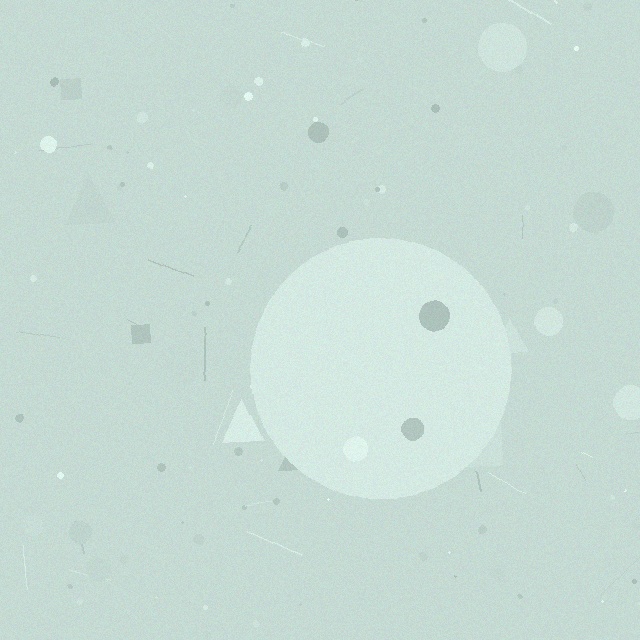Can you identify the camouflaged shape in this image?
The camouflaged shape is a circle.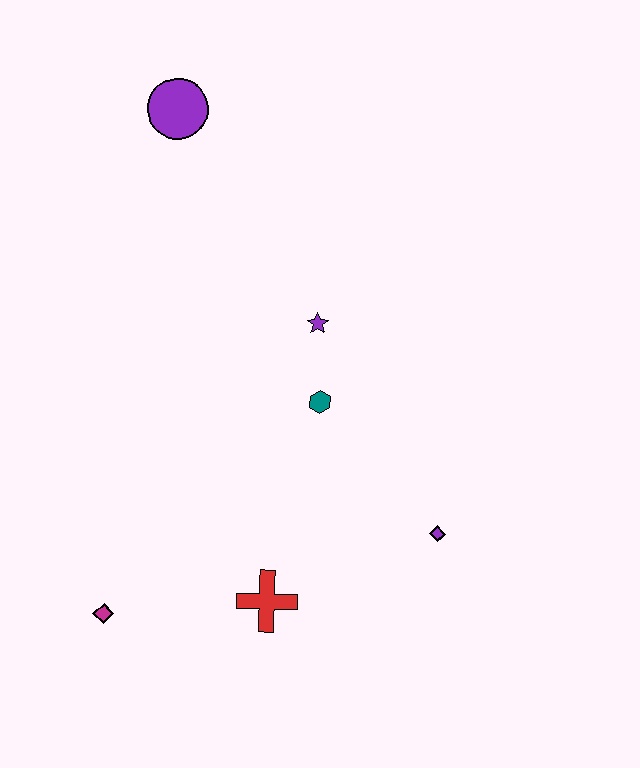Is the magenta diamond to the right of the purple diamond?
No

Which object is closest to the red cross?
The magenta diamond is closest to the red cross.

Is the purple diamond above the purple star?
No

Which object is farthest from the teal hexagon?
The purple circle is farthest from the teal hexagon.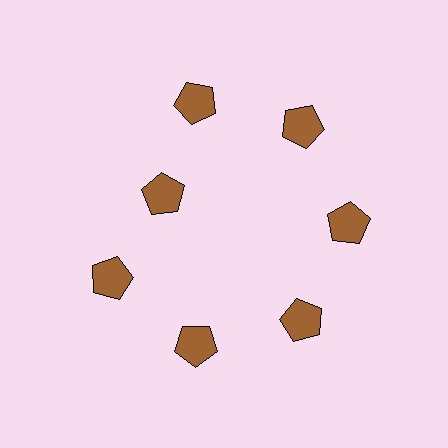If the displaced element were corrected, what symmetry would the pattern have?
It would have 7-fold rotational symmetry — the pattern would map onto itself every 51 degrees.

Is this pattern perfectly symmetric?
No. The 7 brown pentagons are arranged in a ring, but one element near the 10 o'clock position is pulled inward toward the center, breaking the 7-fold rotational symmetry.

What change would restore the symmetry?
The symmetry would be restored by moving it outward, back onto the ring so that all 7 pentagons sit at equal angles and equal distance from the center.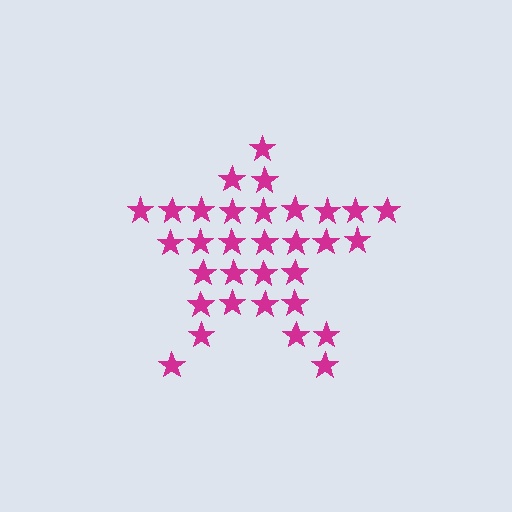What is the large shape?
The large shape is a star.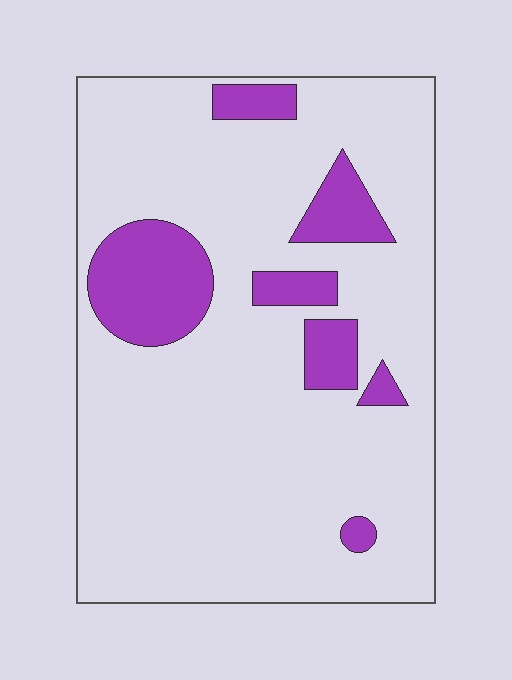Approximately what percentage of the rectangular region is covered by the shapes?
Approximately 15%.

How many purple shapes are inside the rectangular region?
7.